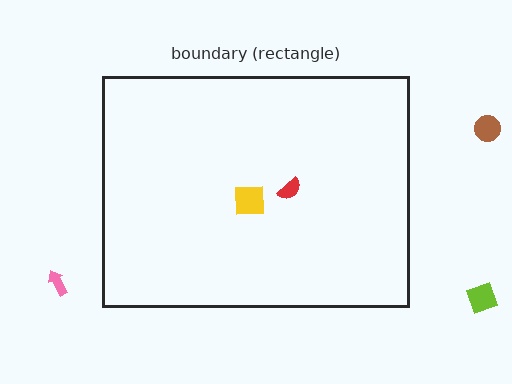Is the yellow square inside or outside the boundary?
Inside.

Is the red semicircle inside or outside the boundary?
Inside.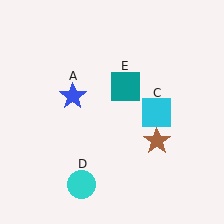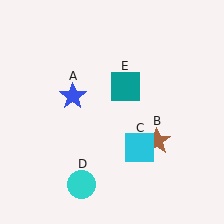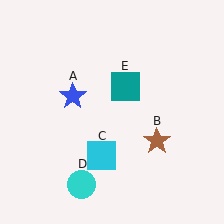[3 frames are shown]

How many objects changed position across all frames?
1 object changed position: cyan square (object C).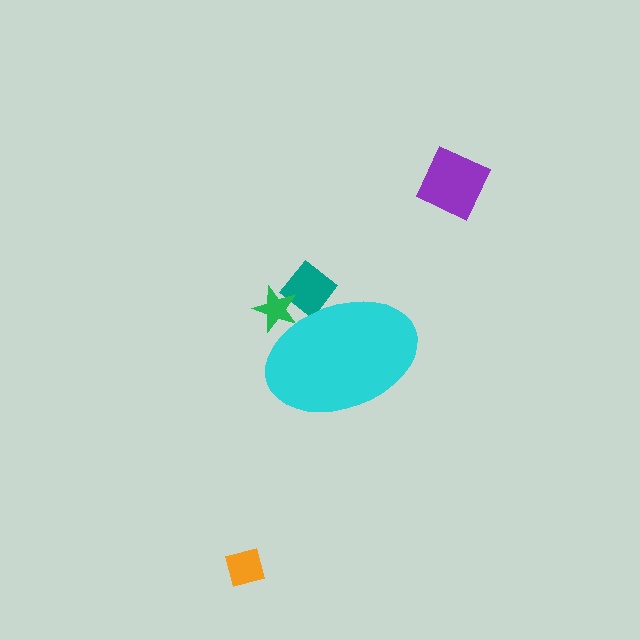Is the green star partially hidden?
Yes, the green star is partially hidden behind the cyan ellipse.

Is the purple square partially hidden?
No, the purple square is fully visible.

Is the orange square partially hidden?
No, the orange square is fully visible.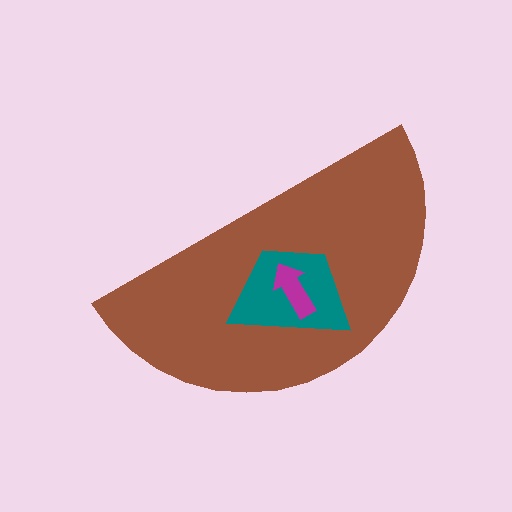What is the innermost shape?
The magenta arrow.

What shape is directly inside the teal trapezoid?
The magenta arrow.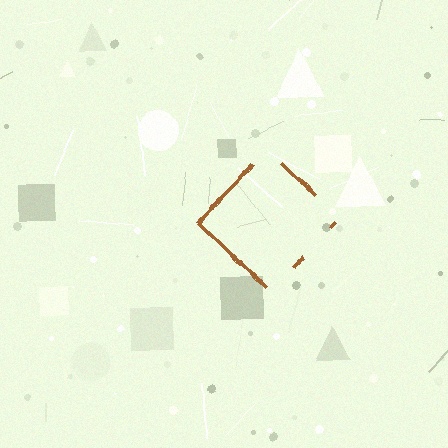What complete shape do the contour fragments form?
The contour fragments form a diamond.